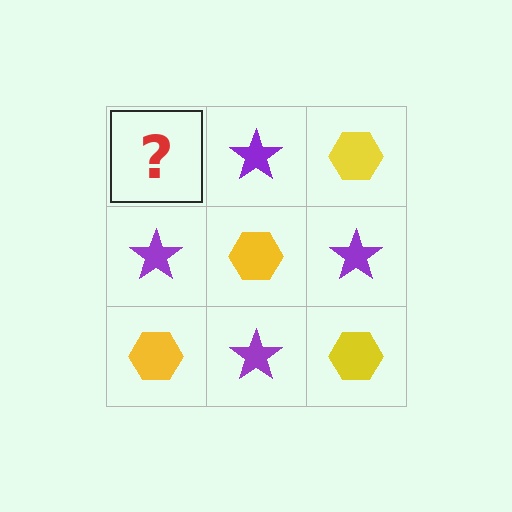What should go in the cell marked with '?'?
The missing cell should contain a yellow hexagon.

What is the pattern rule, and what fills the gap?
The rule is that it alternates yellow hexagon and purple star in a checkerboard pattern. The gap should be filled with a yellow hexagon.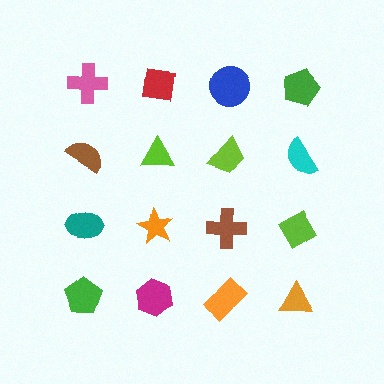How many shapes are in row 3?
4 shapes.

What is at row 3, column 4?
A lime diamond.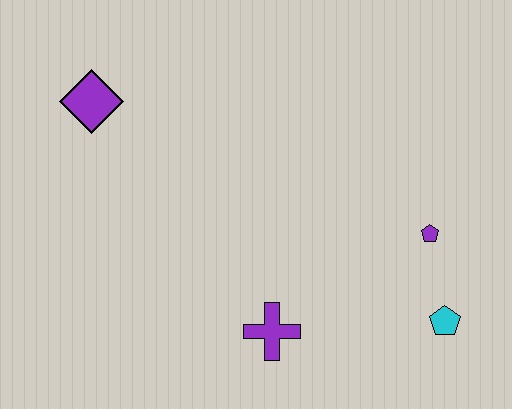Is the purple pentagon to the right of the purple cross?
Yes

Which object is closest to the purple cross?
The cyan pentagon is closest to the purple cross.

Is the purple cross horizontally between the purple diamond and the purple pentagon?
Yes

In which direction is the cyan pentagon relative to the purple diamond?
The cyan pentagon is to the right of the purple diamond.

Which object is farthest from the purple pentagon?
The purple diamond is farthest from the purple pentagon.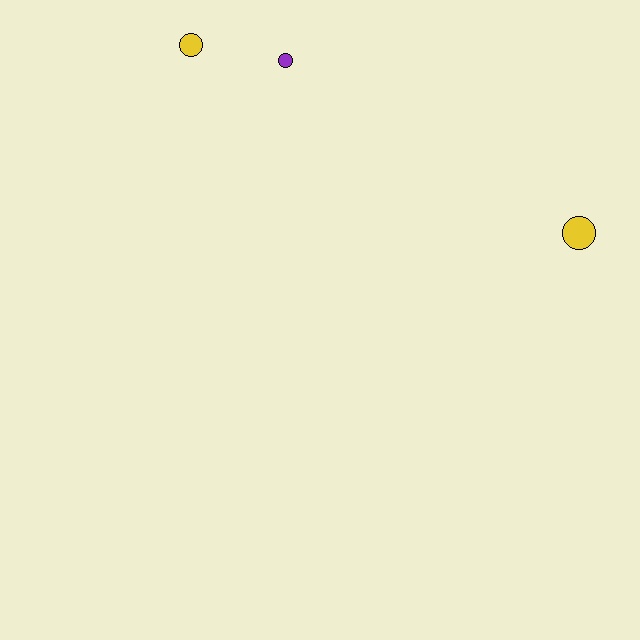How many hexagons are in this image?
There are no hexagons.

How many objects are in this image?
There are 3 objects.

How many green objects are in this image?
There are no green objects.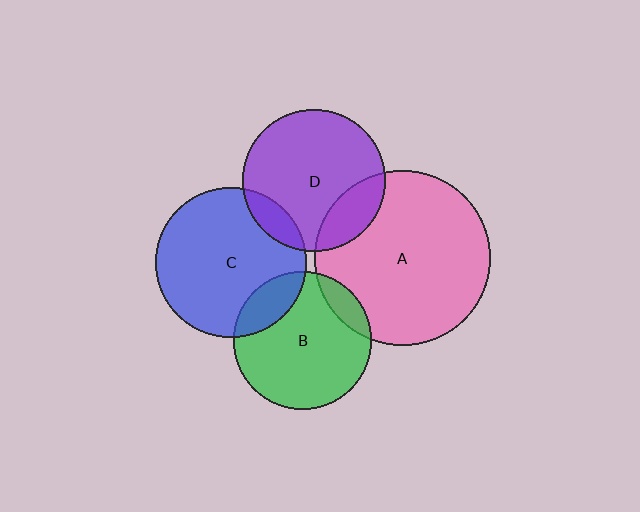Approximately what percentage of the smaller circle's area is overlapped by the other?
Approximately 10%.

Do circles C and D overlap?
Yes.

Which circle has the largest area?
Circle A (pink).